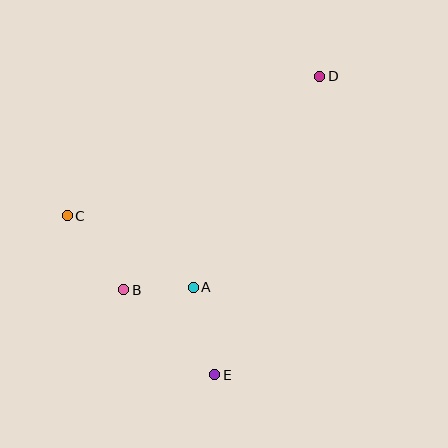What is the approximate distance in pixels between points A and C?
The distance between A and C is approximately 145 pixels.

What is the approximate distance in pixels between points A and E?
The distance between A and E is approximately 90 pixels.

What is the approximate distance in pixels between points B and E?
The distance between B and E is approximately 125 pixels.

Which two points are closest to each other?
Points A and B are closest to each other.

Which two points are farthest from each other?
Points D and E are farthest from each other.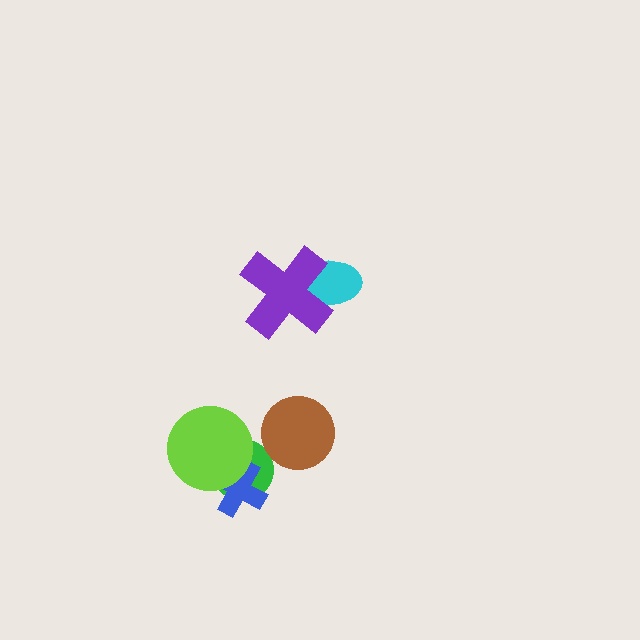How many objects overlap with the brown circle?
0 objects overlap with the brown circle.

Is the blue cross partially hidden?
Yes, it is partially covered by another shape.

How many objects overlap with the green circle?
2 objects overlap with the green circle.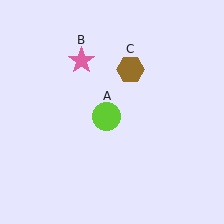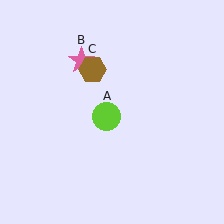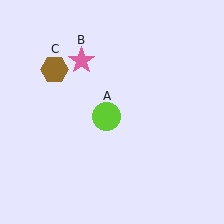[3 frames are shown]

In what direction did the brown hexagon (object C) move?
The brown hexagon (object C) moved left.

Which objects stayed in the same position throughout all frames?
Lime circle (object A) and pink star (object B) remained stationary.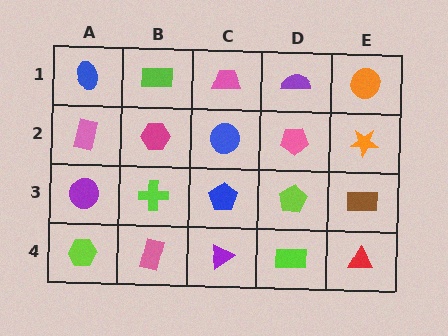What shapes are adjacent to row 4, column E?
A brown rectangle (row 3, column E), a lime rectangle (row 4, column D).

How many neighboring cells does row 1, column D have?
3.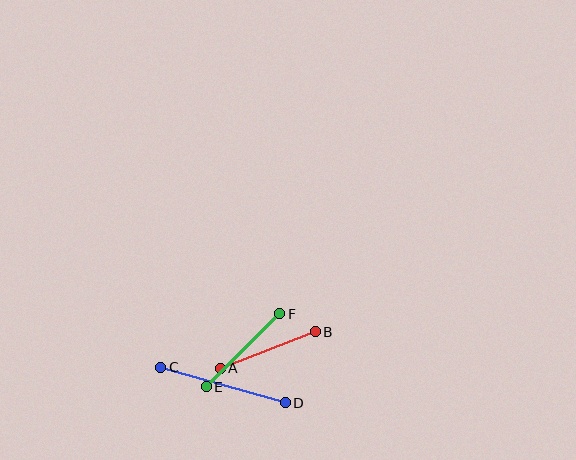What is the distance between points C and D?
The distance is approximately 130 pixels.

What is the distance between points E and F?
The distance is approximately 103 pixels.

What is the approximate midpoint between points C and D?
The midpoint is at approximately (223, 385) pixels.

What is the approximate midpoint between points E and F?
The midpoint is at approximately (243, 350) pixels.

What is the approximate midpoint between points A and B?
The midpoint is at approximately (268, 350) pixels.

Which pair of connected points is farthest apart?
Points C and D are farthest apart.